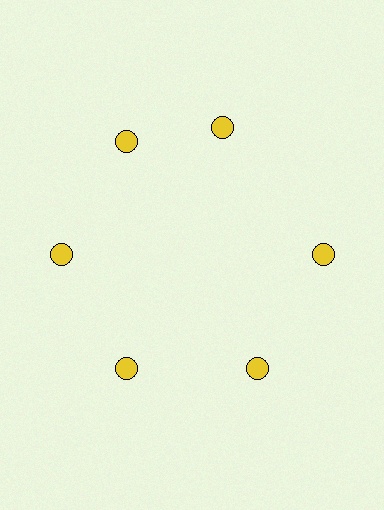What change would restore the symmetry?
The symmetry would be restored by rotating it back into even spacing with its neighbors so that all 6 circles sit at equal angles and equal distance from the center.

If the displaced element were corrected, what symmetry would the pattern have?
It would have 6-fold rotational symmetry — the pattern would map onto itself every 60 degrees.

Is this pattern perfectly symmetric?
No. The 6 yellow circles are arranged in a ring, but one element near the 1 o'clock position is rotated out of alignment along the ring, breaking the 6-fold rotational symmetry.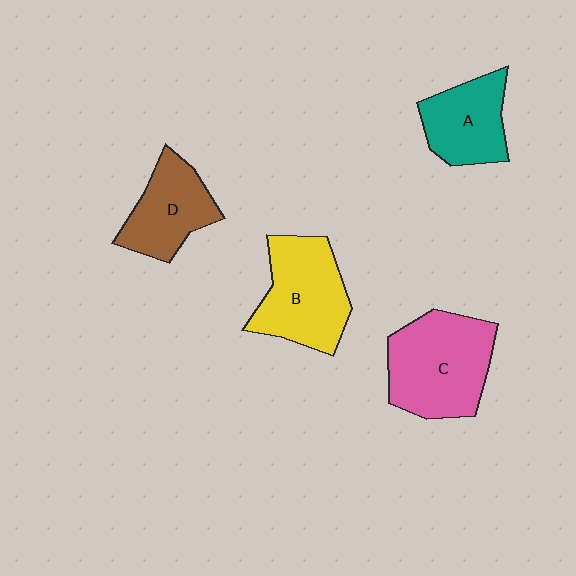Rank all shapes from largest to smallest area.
From largest to smallest: C (pink), B (yellow), D (brown), A (teal).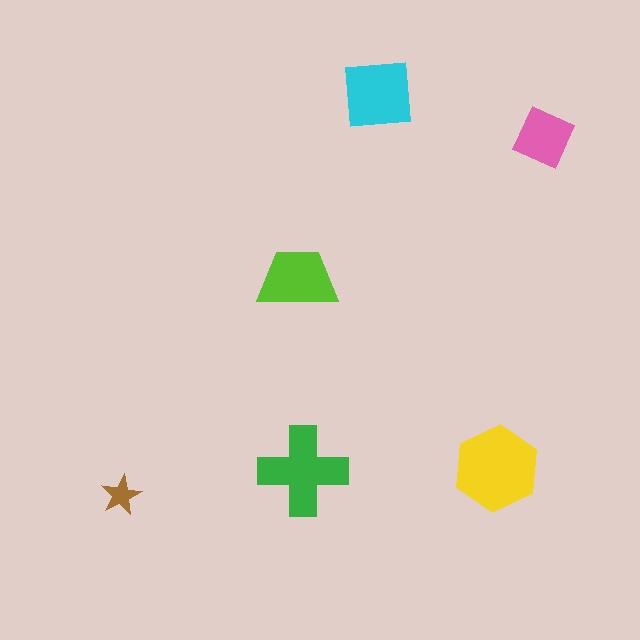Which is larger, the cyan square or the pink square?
The cyan square.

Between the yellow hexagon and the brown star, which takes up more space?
The yellow hexagon.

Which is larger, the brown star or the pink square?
The pink square.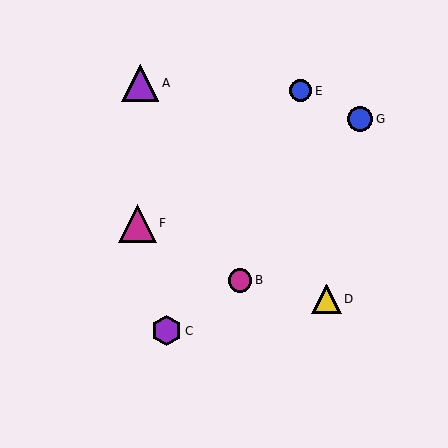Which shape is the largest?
The magenta triangle (labeled F) is the largest.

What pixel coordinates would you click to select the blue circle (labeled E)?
Click at (301, 91) to select the blue circle E.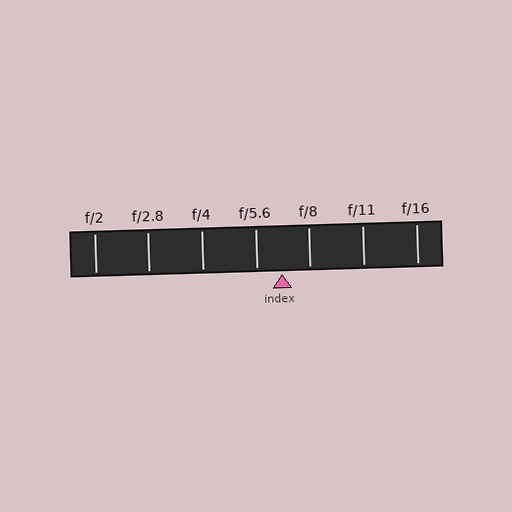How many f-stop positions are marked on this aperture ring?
There are 7 f-stop positions marked.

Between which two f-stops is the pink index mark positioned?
The index mark is between f/5.6 and f/8.